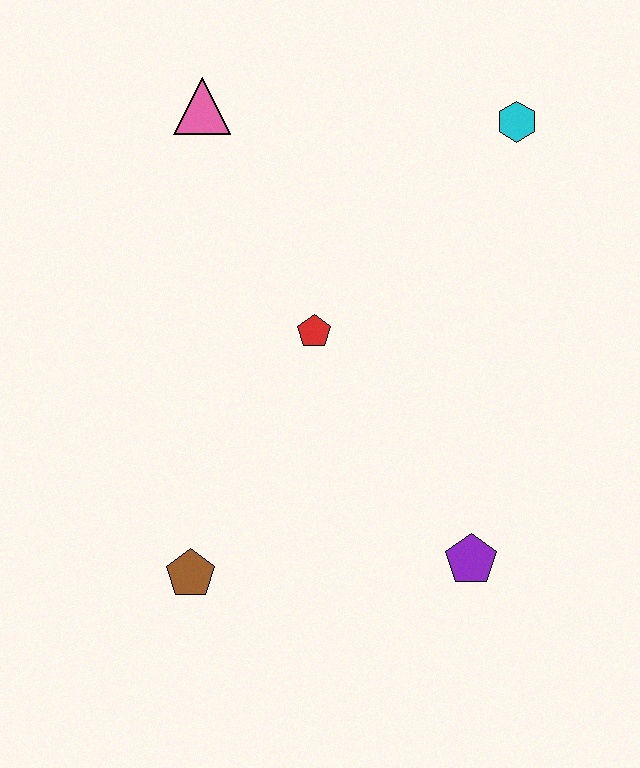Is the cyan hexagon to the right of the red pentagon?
Yes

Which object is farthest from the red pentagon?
The cyan hexagon is farthest from the red pentagon.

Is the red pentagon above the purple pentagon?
Yes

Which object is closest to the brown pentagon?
The red pentagon is closest to the brown pentagon.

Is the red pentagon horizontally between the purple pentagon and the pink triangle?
Yes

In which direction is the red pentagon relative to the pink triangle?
The red pentagon is below the pink triangle.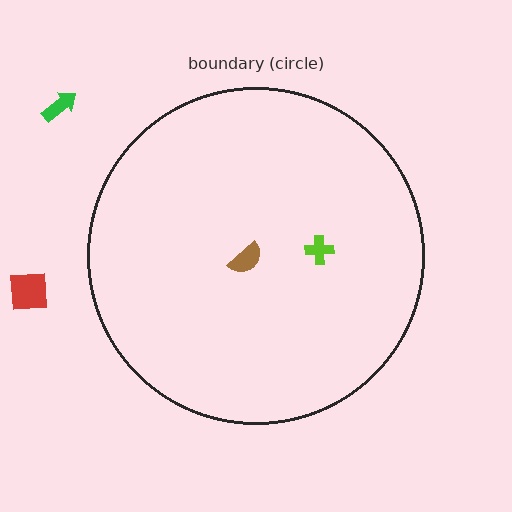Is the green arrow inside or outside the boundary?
Outside.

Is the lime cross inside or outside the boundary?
Inside.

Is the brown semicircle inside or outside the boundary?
Inside.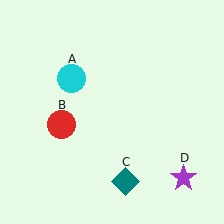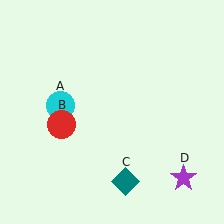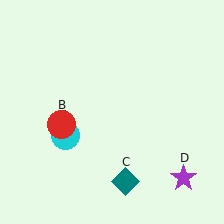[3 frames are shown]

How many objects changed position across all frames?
1 object changed position: cyan circle (object A).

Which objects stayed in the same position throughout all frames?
Red circle (object B) and teal diamond (object C) and purple star (object D) remained stationary.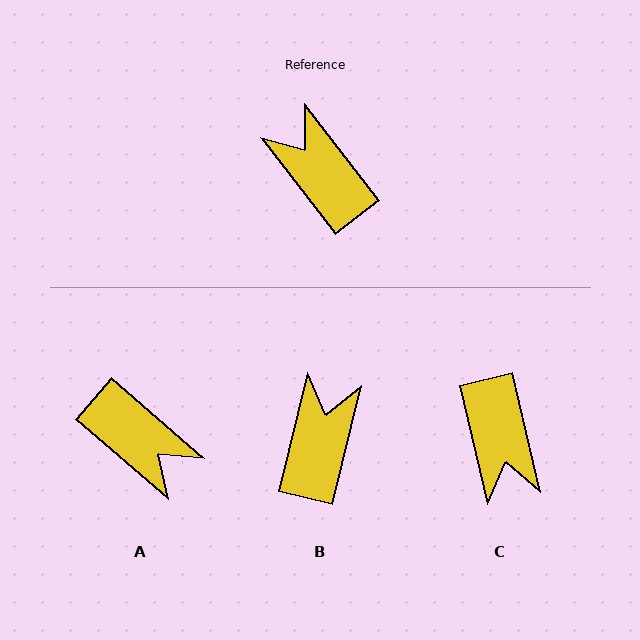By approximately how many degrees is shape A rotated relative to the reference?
Approximately 169 degrees clockwise.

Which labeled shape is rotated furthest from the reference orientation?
A, about 169 degrees away.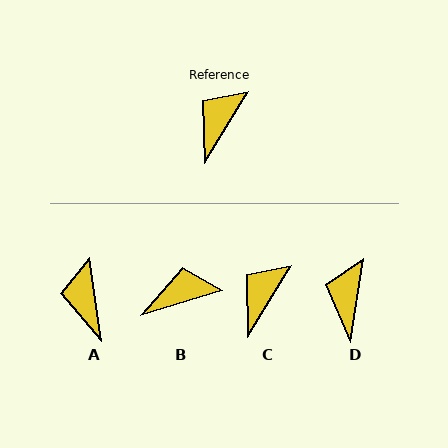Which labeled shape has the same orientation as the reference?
C.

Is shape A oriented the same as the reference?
No, it is off by about 39 degrees.